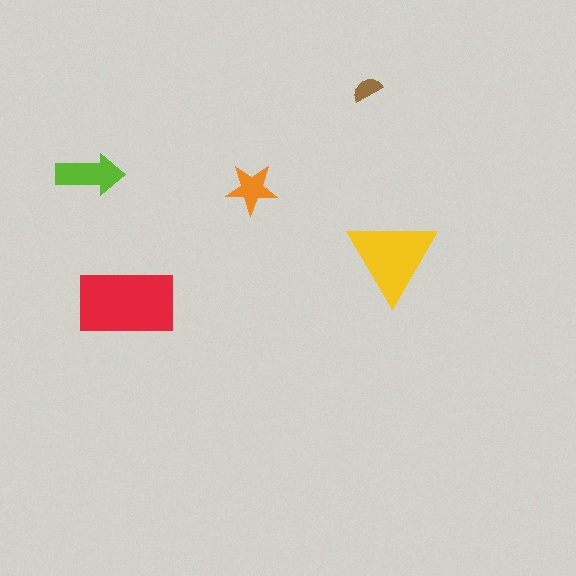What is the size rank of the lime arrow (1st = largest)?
3rd.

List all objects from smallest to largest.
The brown semicircle, the orange star, the lime arrow, the yellow triangle, the red rectangle.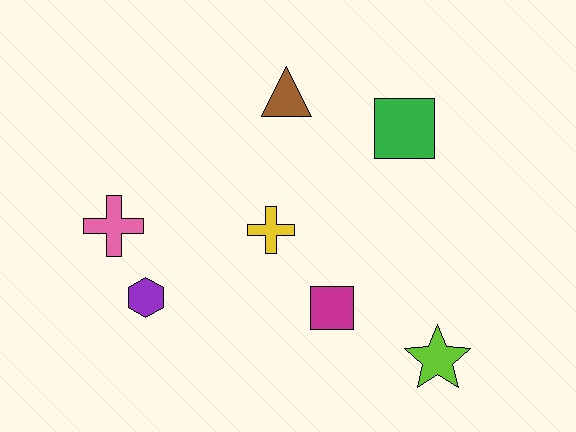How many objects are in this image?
There are 7 objects.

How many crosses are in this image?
There are 2 crosses.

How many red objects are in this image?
There are no red objects.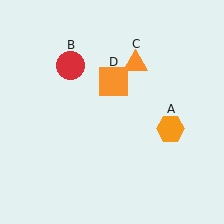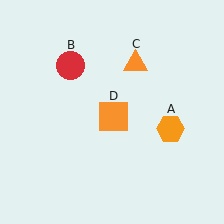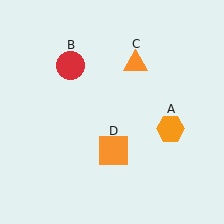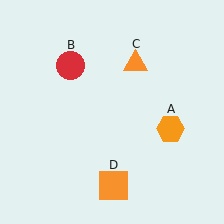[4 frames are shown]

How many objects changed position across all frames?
1 object changed position: orange square (object D).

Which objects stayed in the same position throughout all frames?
Orange hexagon (object A) and red circle (object B) and orange triangle (object C) remained stationary.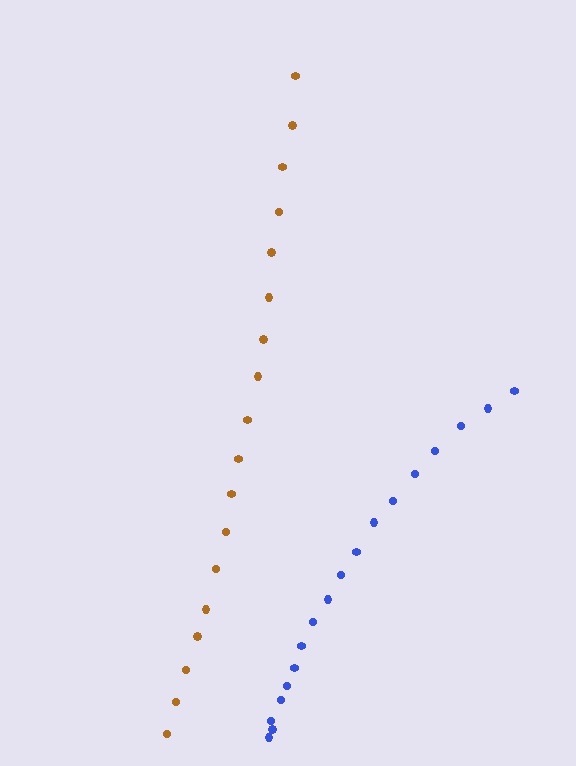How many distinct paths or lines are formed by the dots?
There are 2 distinct paths.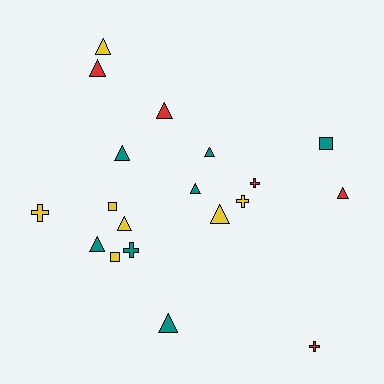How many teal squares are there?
There is 1 teal square.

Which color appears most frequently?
Teal, with 7 objects.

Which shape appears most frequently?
Triangle, with 11 objects.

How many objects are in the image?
There are 19 objects.